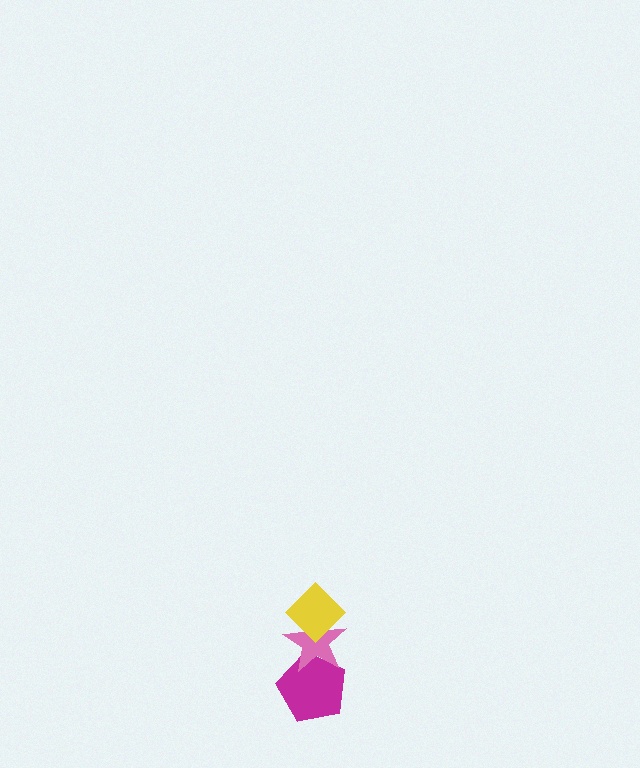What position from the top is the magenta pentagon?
The magenta pentagon is 3rd from the top.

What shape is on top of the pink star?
The yellow diamond is on top of the pink star.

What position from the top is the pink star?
The pink star is 2nd from the top.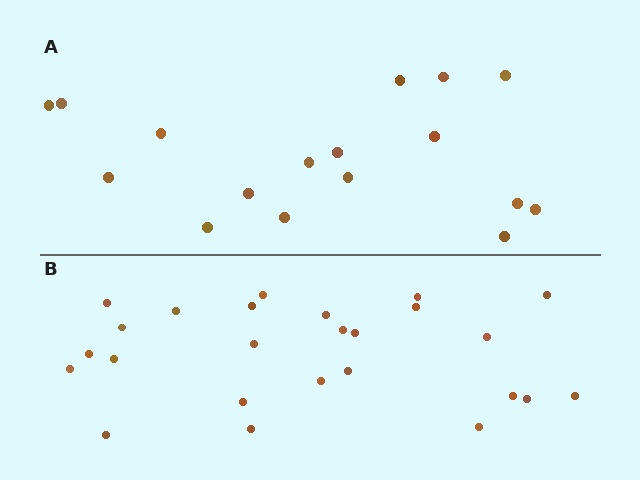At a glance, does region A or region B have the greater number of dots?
Region B (the bottom region) has more dots.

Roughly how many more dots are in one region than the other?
Region B has roughly 8 or so more dots than region A.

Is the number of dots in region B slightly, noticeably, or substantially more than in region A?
Region B has substantially more. The ratio is roughly 1.5 to 1.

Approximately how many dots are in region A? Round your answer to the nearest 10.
About 20 dots. (The exact count is 17, which rounds to 20.)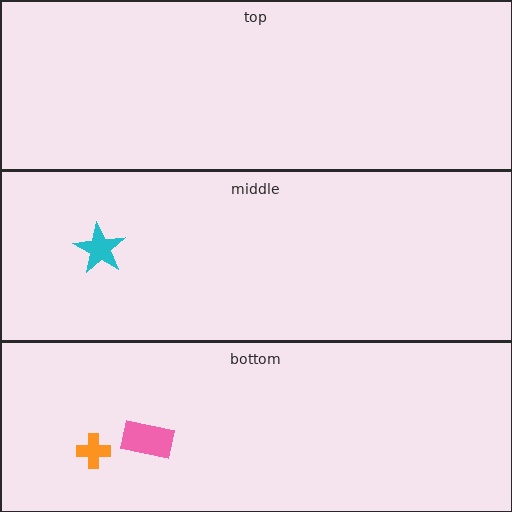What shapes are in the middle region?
The cyan star.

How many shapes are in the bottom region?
2.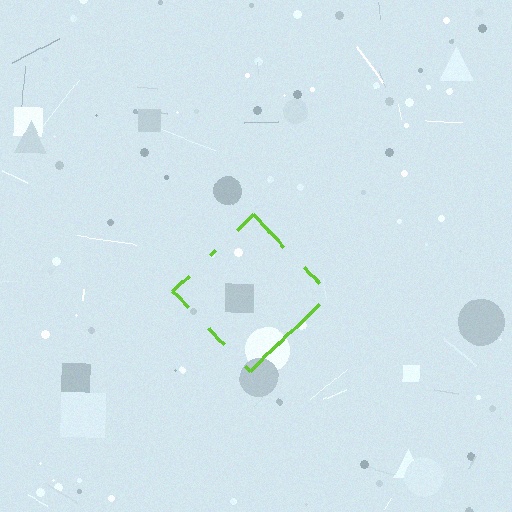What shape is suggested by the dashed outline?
The dashed outline suggests a diamond.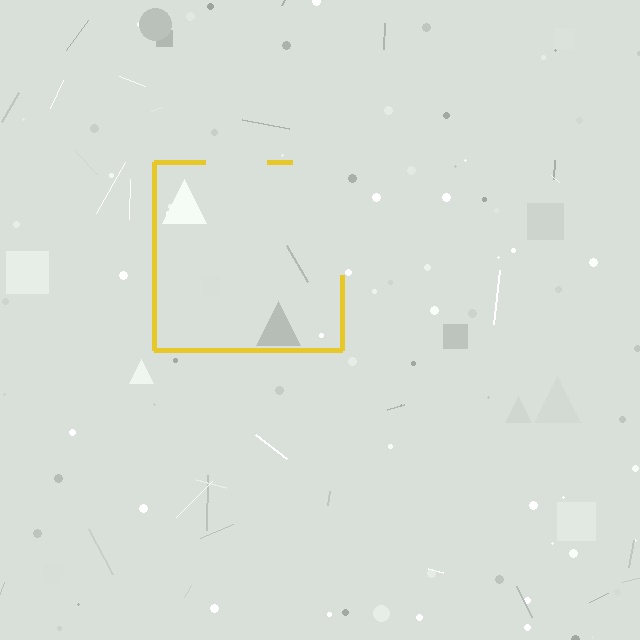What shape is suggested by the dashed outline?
The dashed outline suggests a square.